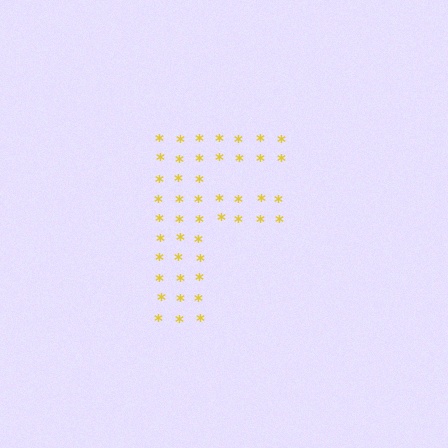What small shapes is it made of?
It is made of small asterisks.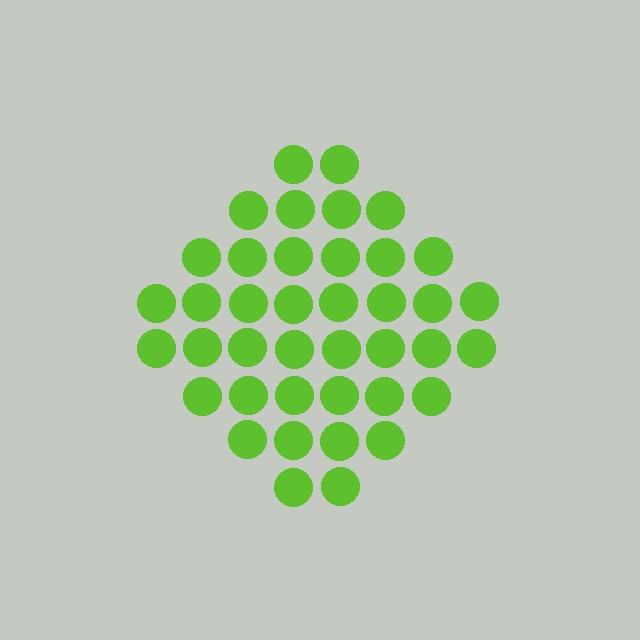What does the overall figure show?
The overall figure shows a diamond.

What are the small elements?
The small elements are circles.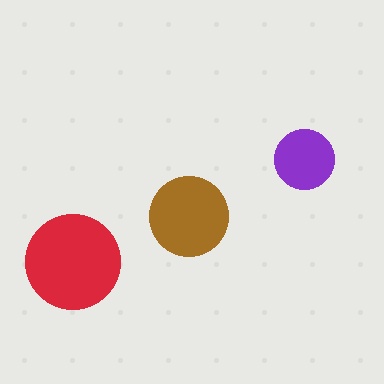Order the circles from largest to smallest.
the red one, the brown one, the purple one.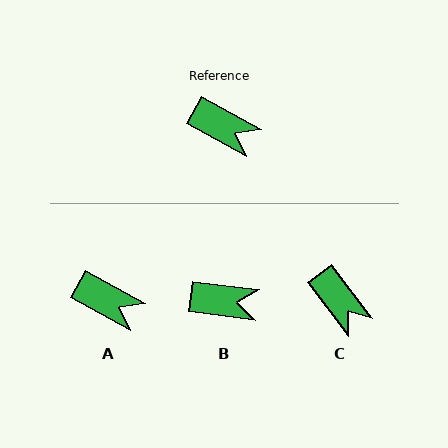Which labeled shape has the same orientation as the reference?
A.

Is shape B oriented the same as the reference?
No, it is off by about 21 degrees.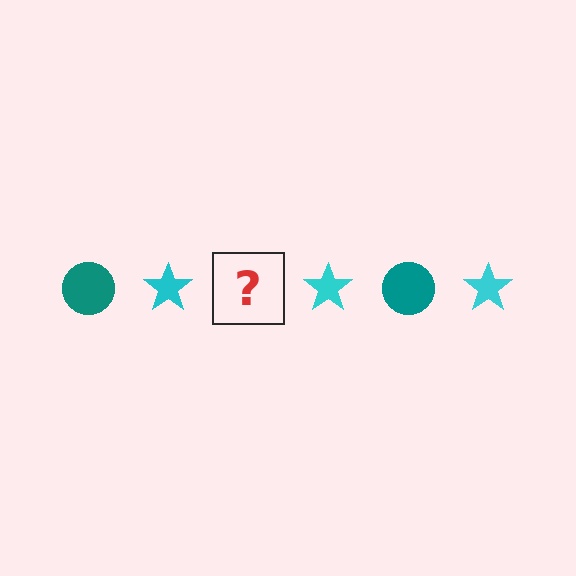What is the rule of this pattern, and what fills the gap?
The rule is that the pattern alternates between teal circle and cyan star. The gap should be filled with a teal circle.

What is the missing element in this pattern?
The missing element is a teal circle.